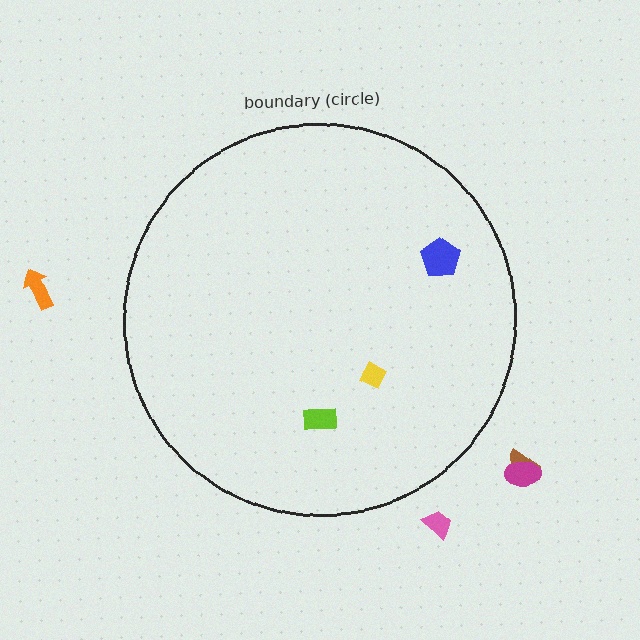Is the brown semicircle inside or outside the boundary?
Outside.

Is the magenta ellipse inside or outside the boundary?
Outside.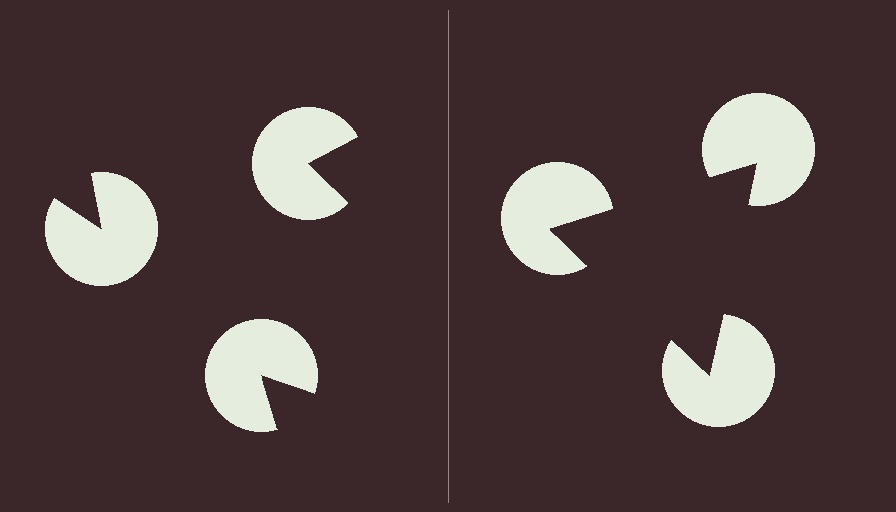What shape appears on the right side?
An illusory triangle.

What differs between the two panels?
The pac-man discs are positioned identically on both sides; only the wedge orientations differ. On the right they align to a triangle; on the left they are misaligned.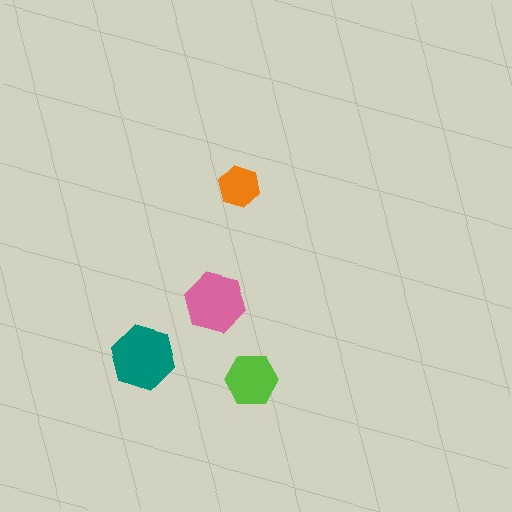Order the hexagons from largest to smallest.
the teal one, the pink one, the lime one, the orange one.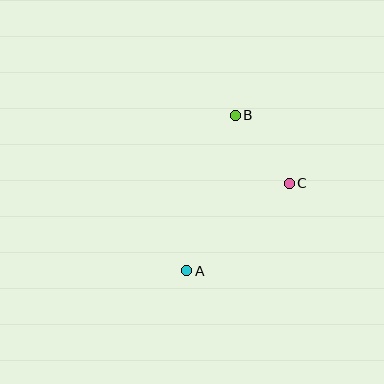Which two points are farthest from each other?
Points A and B are farthest from each other.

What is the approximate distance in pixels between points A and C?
The distance between A and C is approximately 135 pixels.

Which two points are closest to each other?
Points B and C are closest to each other.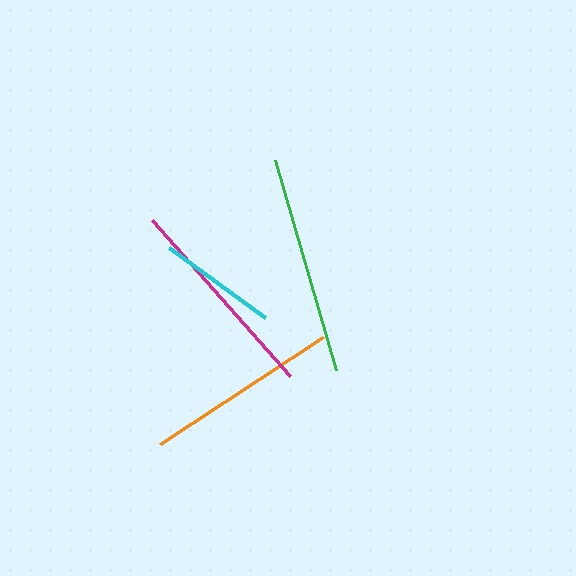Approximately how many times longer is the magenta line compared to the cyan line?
The magenta line is approximately 1.7 times the length of the cyan line.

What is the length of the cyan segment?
The cyan segment is approximately 119 pixels long.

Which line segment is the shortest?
The cyan line is the shortest at approximately 119 pixels.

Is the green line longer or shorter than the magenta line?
The green line is longer than the magenta line.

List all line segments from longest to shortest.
From longest to shortest: green, magenta, orange, cyan.